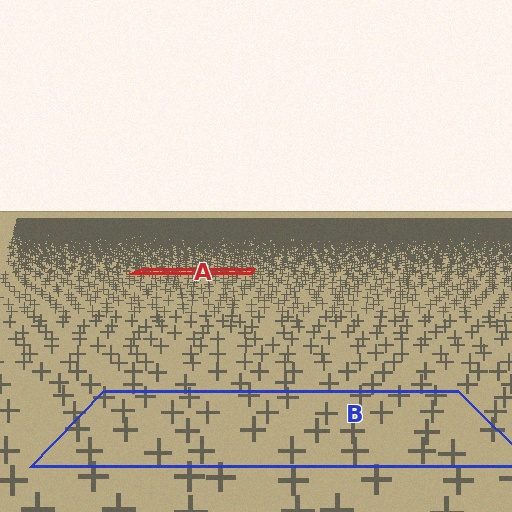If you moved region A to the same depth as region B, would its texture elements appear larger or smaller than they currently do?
They would appear larger. At a closer depth, the same texture elements are projected at a bigger on-screen size.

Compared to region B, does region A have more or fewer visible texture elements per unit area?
Region A has more texture elements per unit area — they are packed more densely because it is farther away.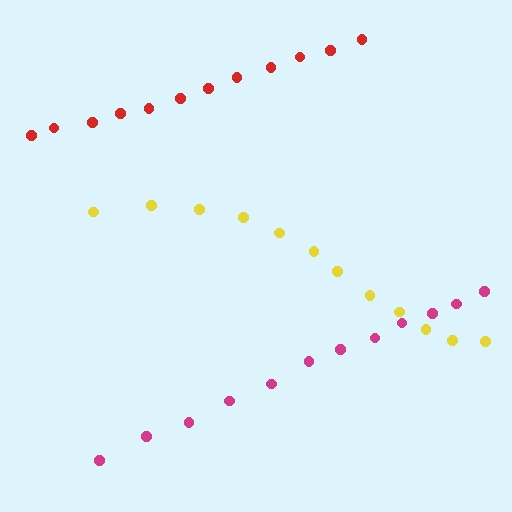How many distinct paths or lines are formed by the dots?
There are 3 distinct paths.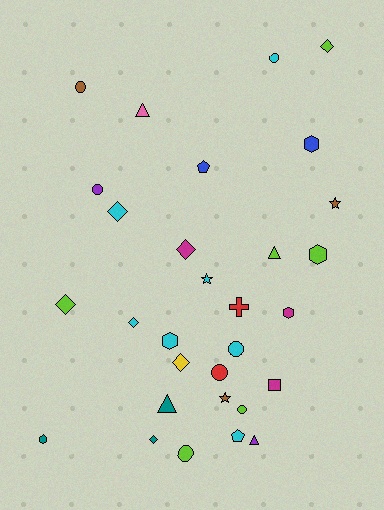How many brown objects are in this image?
There are 3 brown objects.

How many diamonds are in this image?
There are 7 diamonds.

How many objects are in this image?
There are 30 objects.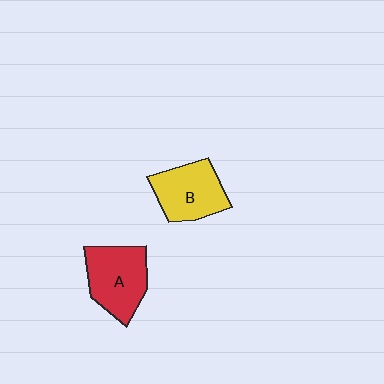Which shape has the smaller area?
Shape B (yellow).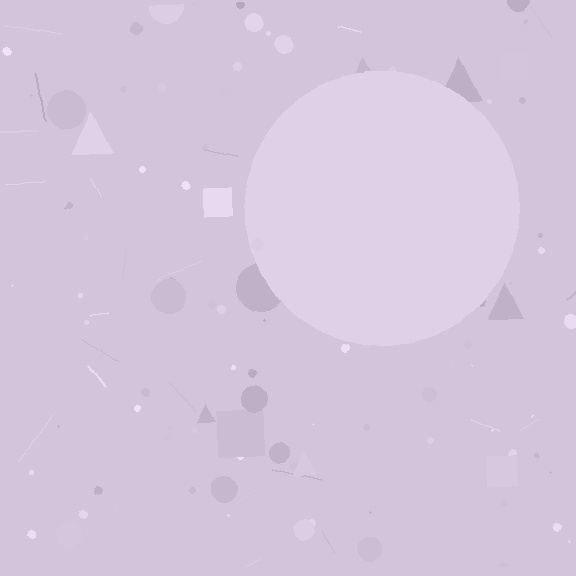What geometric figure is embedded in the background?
A circle is embedded in the background.